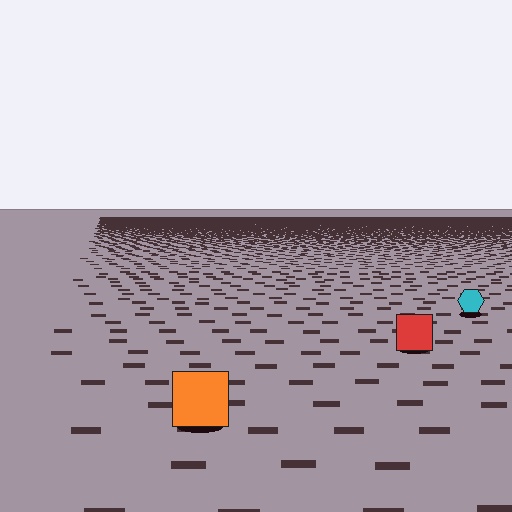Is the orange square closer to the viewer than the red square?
Yes. The orange square is closer — you can tell from the texture gradient: the ground texture is coarser near it.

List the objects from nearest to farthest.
From nearest to farthest: the orange square, the red square, the cyan hexagon.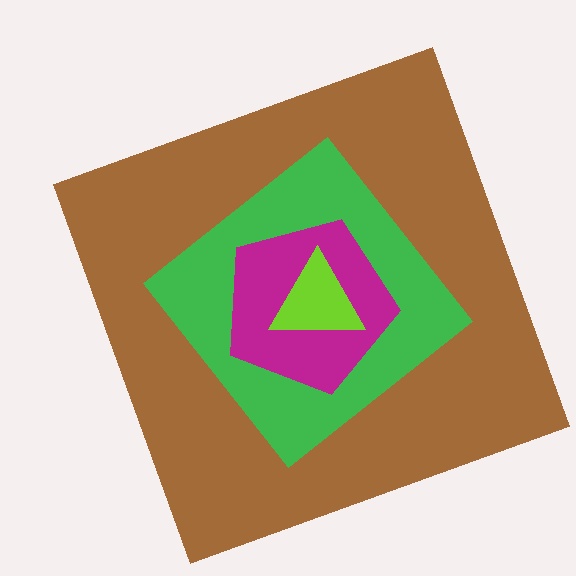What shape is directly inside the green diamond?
The magenta pentagon.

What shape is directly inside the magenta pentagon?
The lime triangle.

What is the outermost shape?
The brown square.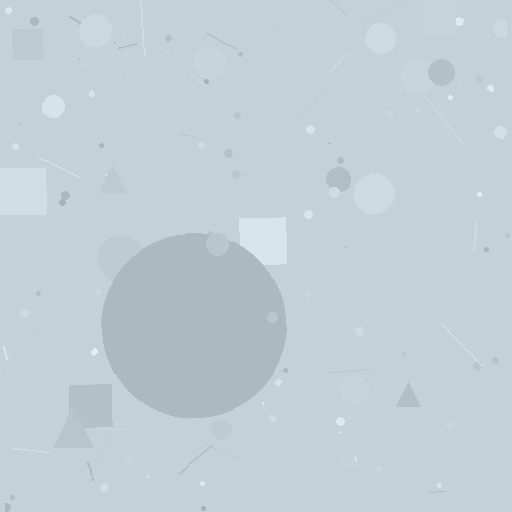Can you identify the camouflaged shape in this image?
The camouflaged shape is a circle.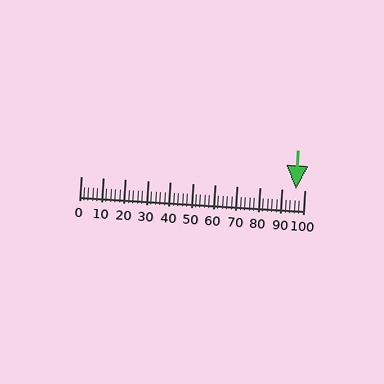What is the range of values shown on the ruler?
The ruler shows values from 0 to 100.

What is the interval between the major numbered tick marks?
The major tick marks are spaced 10 units apart.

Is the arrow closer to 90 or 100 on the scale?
The arrow is closer to 100.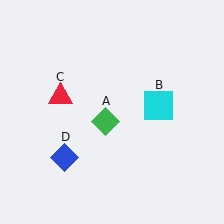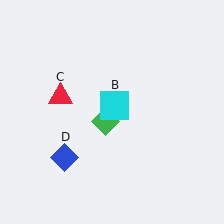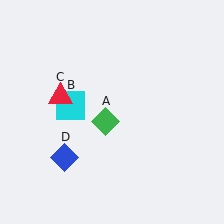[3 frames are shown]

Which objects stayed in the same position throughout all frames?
Green diamond (object A) and red triangle (object C) and blue diamond (object D) remained stationary.